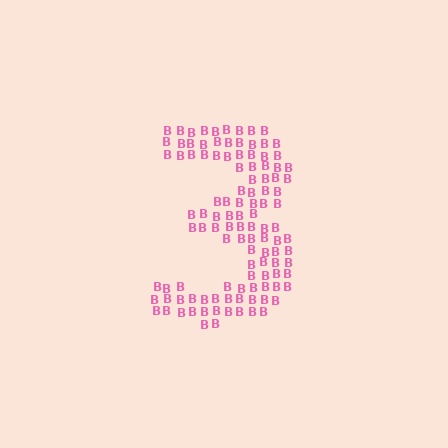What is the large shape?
The large shape is the digit 3.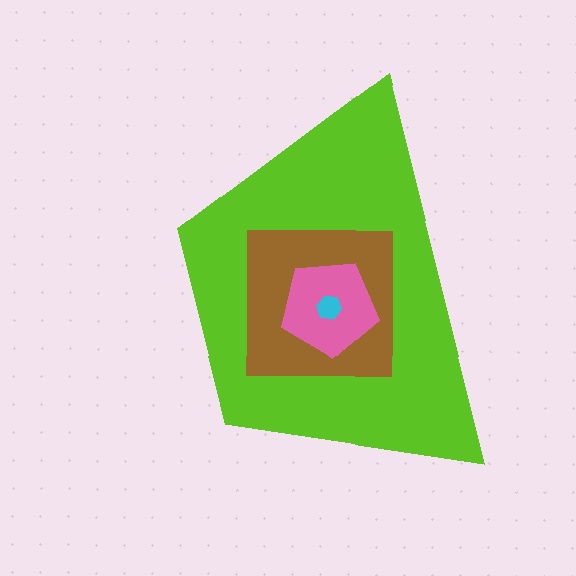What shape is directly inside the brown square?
The pink pentagon.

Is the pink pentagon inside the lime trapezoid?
Yes.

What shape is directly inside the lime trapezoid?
The brown square.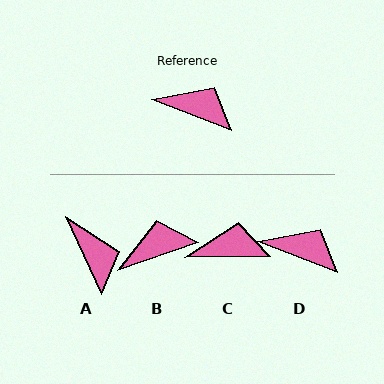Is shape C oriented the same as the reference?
No, it is off by about 22 degrees.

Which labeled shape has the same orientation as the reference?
D.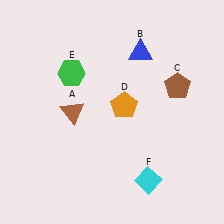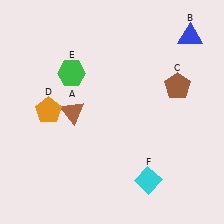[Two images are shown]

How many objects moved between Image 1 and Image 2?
2 objects moved between the two images.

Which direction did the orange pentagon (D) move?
The orange pentagon (D) moved left.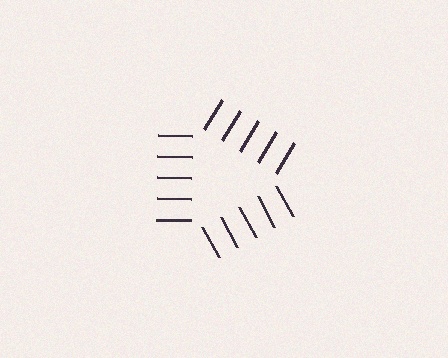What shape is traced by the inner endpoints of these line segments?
An illusory triangle — the line segments terminate on its edges but no continuous stroke is drawn.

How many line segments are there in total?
15 — 5 along each of the 3 edges.